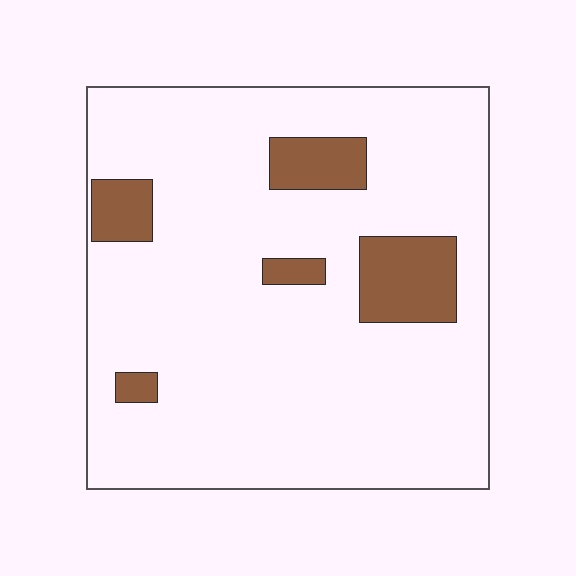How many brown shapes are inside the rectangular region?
5.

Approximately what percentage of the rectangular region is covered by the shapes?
Approximately 15%.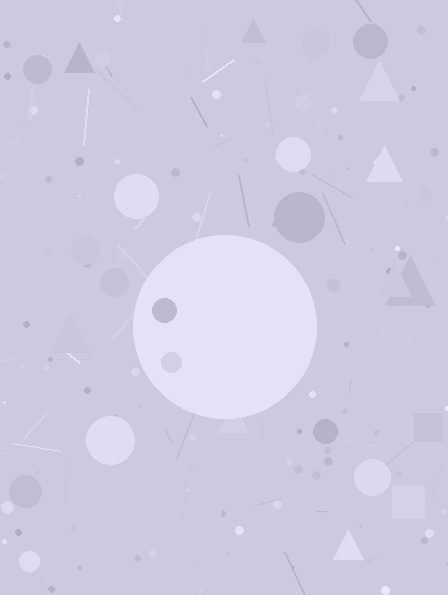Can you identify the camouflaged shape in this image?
The camouflaged shape is a circle.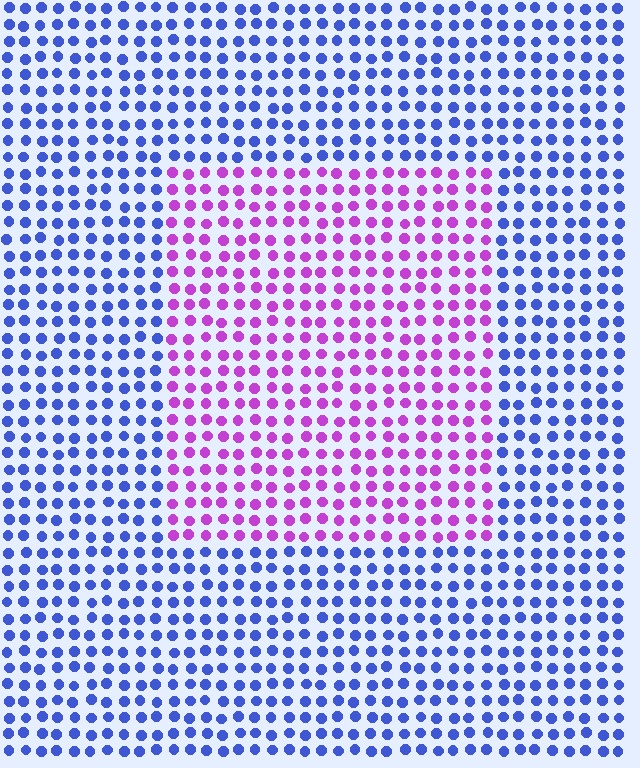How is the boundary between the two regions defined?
The boundary is defined purely by a slight shift in hue (about 63 degrees). Spacing, size, and orientation are identical on both sides.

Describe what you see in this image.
The image is filled with small blue elements in a uniform arrangement. A rectangle-shaped region is visible where the elements are tinted to a slightly different hue, forming a subtle color boundary.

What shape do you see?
I see a rectangle.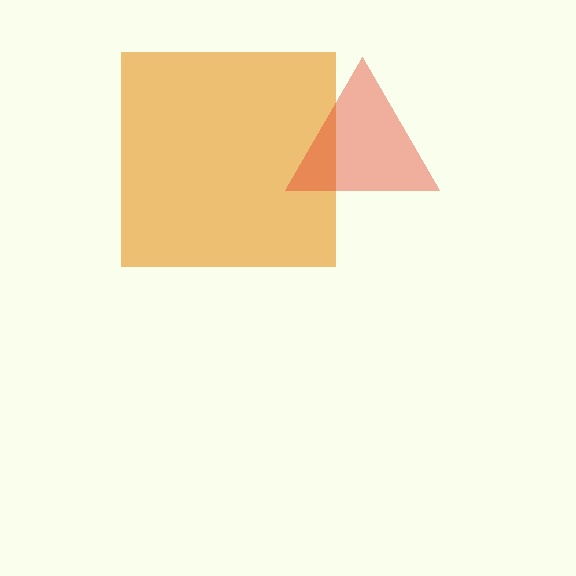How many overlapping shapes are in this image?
There are 2 overlapping shapes in the image.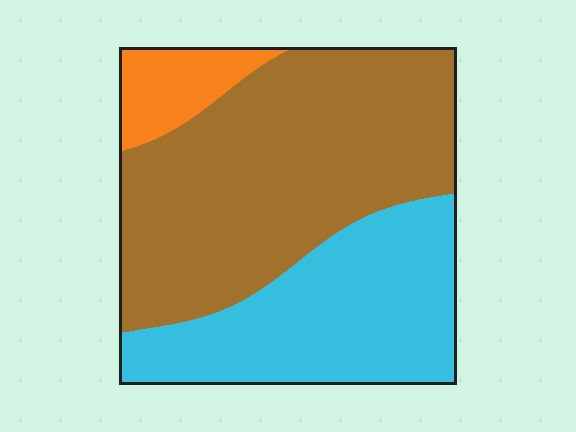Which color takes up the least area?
Orange, at roughly 10%.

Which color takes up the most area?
Brown, at roughly 55%.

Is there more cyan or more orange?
Cyan.